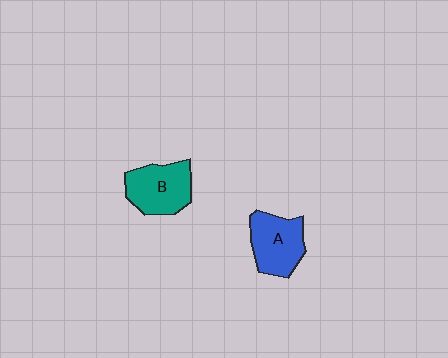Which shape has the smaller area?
Shape A (blue).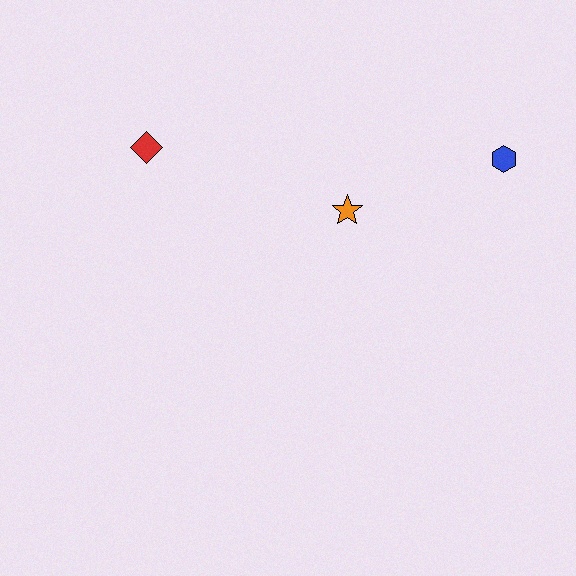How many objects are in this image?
There are 3 objects.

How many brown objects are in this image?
There are no brown objects.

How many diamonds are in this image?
There is 1 diamond.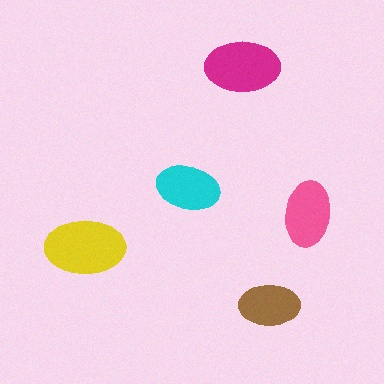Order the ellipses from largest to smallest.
the yellow one, the magenta one, the pink one, the cyan one, the brown one.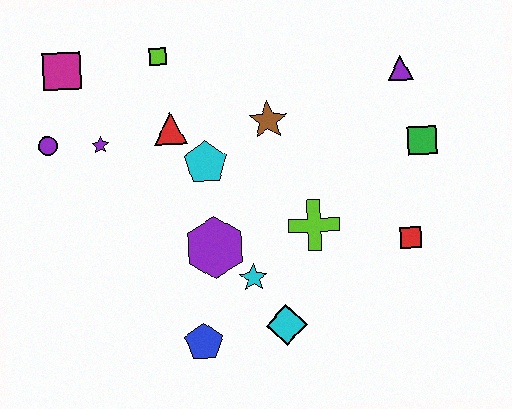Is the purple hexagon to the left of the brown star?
Yes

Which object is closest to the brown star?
The cyan pentagon is closest to the brown star.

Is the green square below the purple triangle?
Yes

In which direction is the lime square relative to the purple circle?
The lime square is to the right of the purple circle.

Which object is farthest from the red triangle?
The red square is farthest from the red triangle.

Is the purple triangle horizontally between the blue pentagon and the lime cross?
No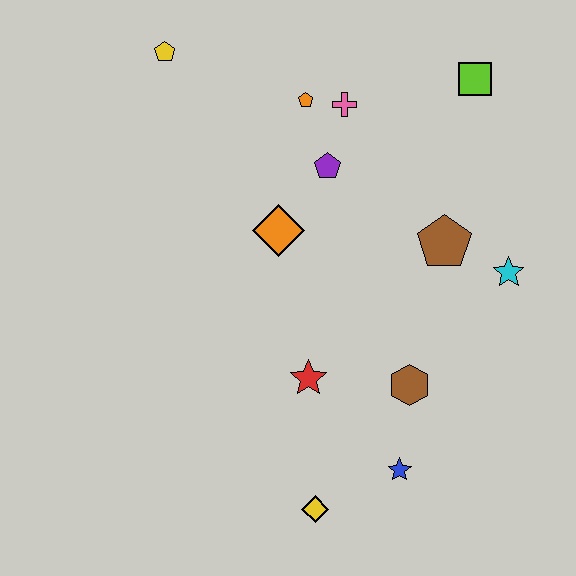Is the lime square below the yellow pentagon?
Yes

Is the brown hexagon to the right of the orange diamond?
Yes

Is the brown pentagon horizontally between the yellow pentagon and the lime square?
Yes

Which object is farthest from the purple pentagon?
The yellow diamond is farthest from the purple pentagon.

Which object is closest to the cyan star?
The brown pentagon is closest to the cyan star.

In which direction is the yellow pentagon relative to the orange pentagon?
The yellow pentagon is to the left of the orange pentagon.